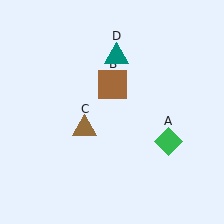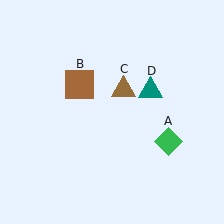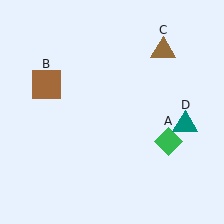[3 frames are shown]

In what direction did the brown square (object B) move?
The brown square (object B) moved left.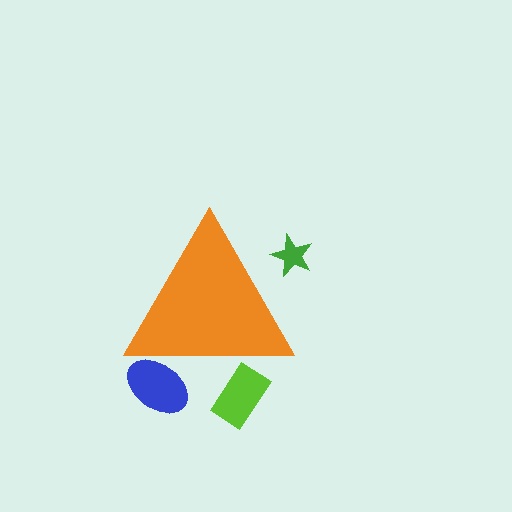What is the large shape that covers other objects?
An orange triangle.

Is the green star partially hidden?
Yes, the green star is partially hidden behind the orange triangle.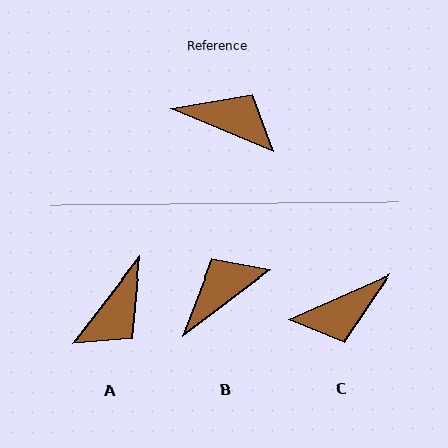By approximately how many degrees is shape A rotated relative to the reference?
Approximately 105 degrees clockwise.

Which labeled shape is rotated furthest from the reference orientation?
C, about 133 degrees away.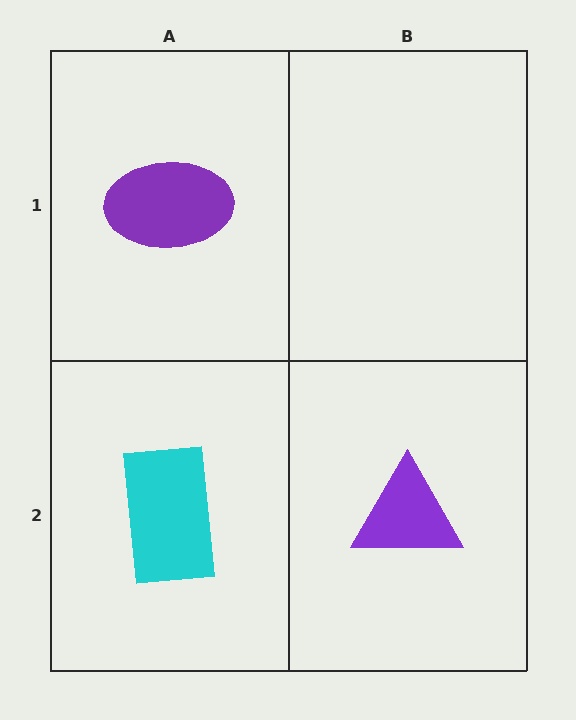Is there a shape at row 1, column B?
No, that cell is empty.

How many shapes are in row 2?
2 shapes.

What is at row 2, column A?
A cyan rectangle.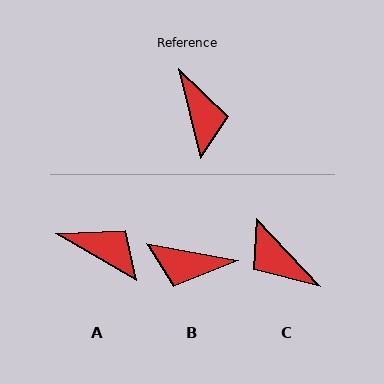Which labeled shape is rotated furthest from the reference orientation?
C, about 150 degrees away.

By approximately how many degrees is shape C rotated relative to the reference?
Approximately 150 degrees clockwise.